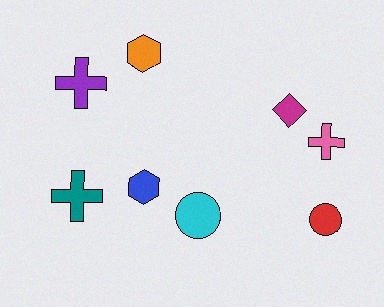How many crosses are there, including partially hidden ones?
There are 3 crosses.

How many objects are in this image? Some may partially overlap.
There are 8 objects.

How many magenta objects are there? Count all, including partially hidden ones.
There is 1 magenta object.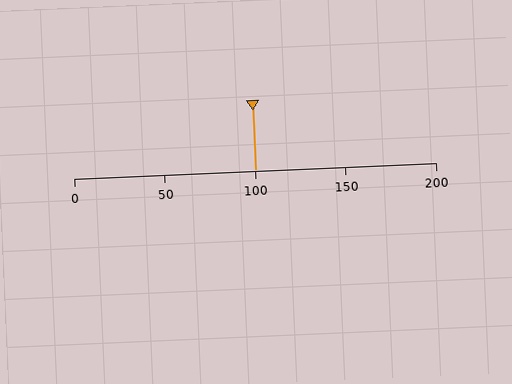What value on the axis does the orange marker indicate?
The marker indicates approximately 100.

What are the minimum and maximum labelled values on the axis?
The axis runs from 0 to 200.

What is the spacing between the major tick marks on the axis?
The major ticks are spaced 50 apart.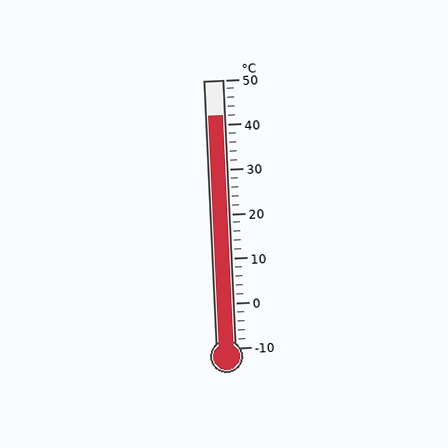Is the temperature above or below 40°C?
The temperature is above 40°C.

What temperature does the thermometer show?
The thermometer shows approximately 42°C.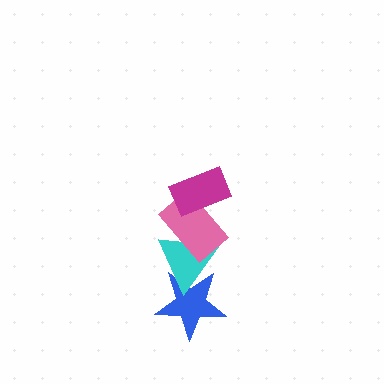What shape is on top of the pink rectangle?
The magenta rectangle is on top of the pink rectangle.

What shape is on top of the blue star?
The cyan triangle is on top of the blue star.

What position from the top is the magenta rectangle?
The magenta rectangle is 1st from the top.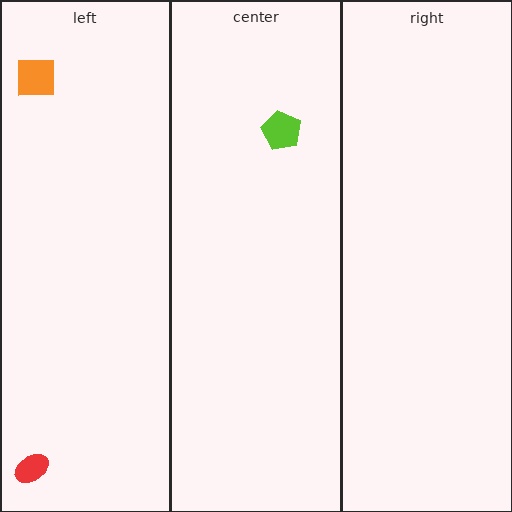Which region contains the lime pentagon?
The center region.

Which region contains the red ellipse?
The left region.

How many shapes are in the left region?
2.